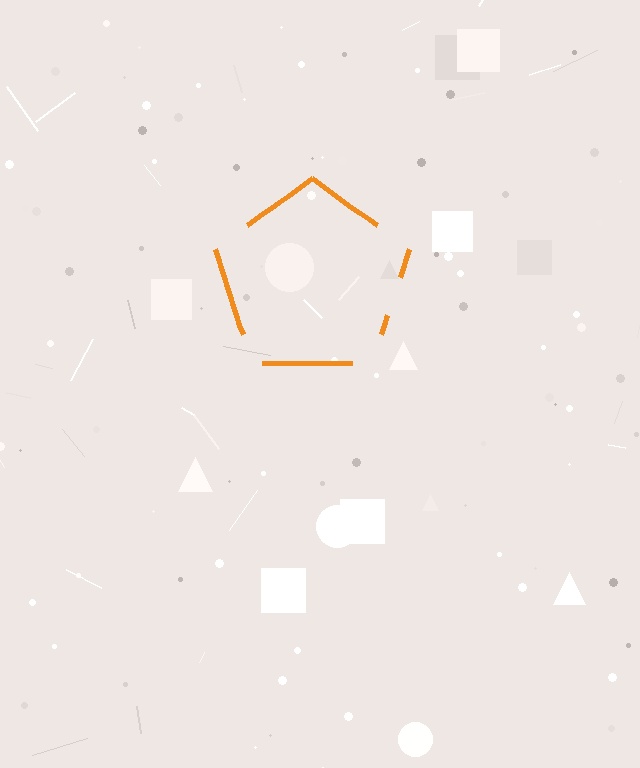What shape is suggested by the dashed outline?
The dashed outline suggests a pentagon.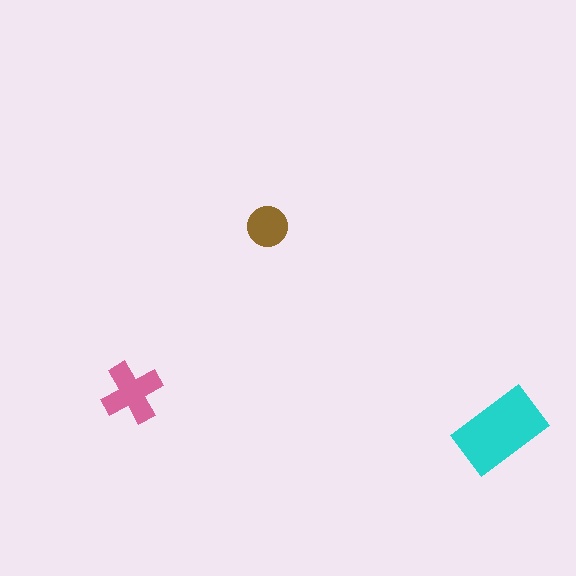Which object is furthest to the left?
The pink cross is leftmost.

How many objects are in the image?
There are 3 objects in the image.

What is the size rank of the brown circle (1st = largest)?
3rd.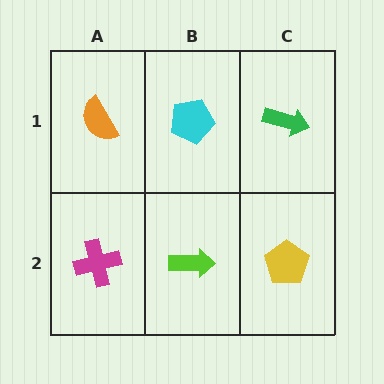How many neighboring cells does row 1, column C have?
2.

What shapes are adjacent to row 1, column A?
A magenta cross (row 2, column A), a cyan pentagon (row 1, column B).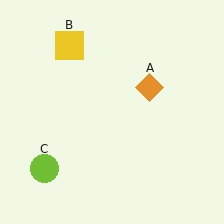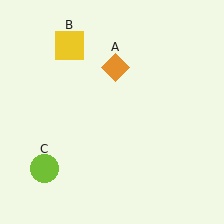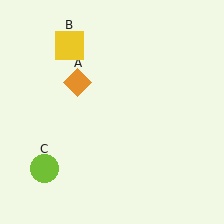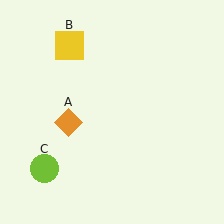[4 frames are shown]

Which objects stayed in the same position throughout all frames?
Yellow square (object B) and lime circle (object C) remained stationary.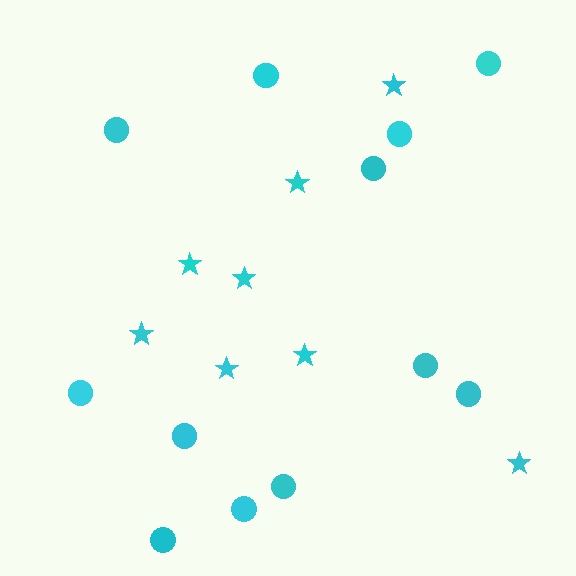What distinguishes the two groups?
There are 2 groups: one group of circles (12) and one group of stars (8).